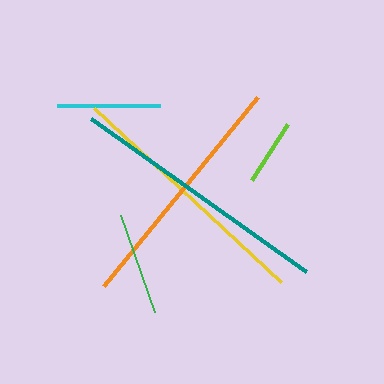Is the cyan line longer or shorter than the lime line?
The cyan line is longer than the lime line.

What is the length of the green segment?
The green segment is approximately 103 pixels long.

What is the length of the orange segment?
The orange segment is approximately 244 pixels long.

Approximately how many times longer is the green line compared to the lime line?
The green line is approximately 1.5 times the length of the lime line.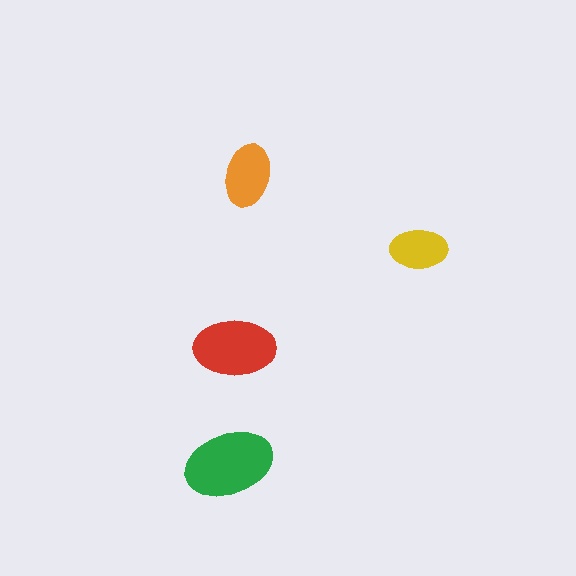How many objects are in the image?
There are 4 objects in the image.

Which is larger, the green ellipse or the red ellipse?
The green one.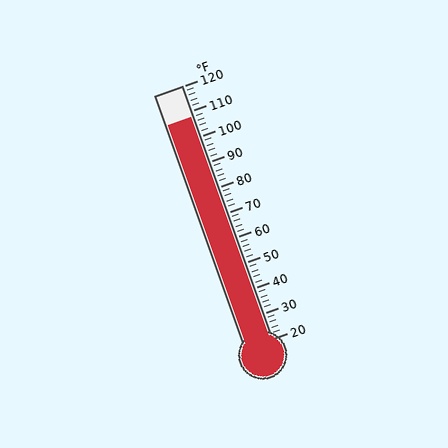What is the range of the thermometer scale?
The thermometer scale ranges from 20°F to 120°F.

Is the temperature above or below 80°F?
The temperature is above 80°F.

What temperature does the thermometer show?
The thermometer shows approximately 108°F.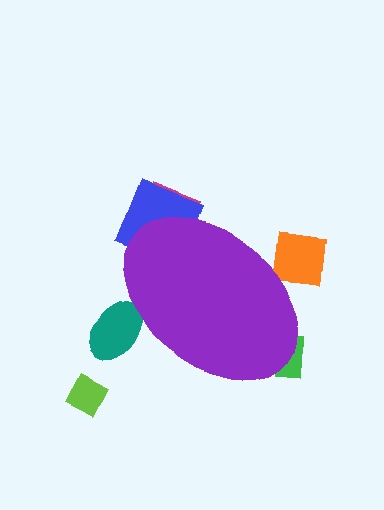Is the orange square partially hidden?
Yes, the orange square is partially hidden behind the purple ellipse.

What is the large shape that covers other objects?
A purple ellipse.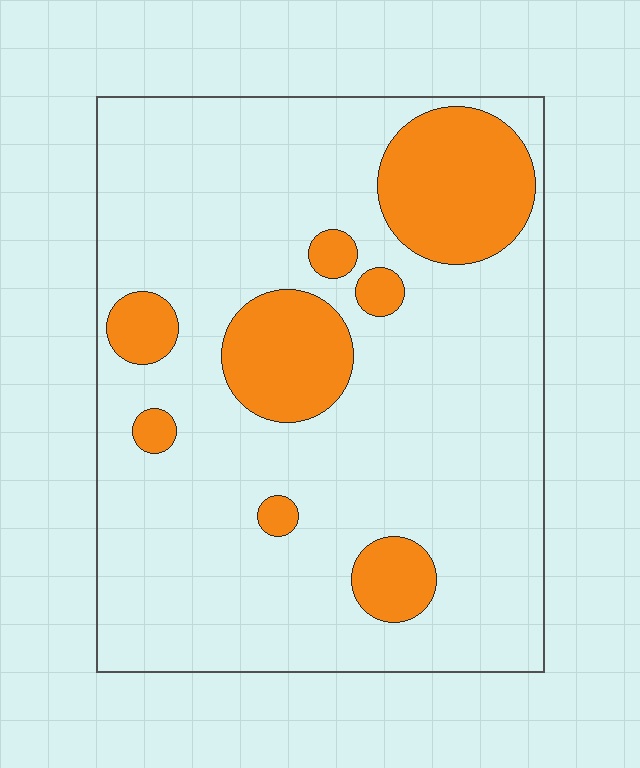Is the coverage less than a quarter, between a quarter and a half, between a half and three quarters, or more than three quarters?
Less than a quarter.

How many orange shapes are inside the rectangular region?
8.